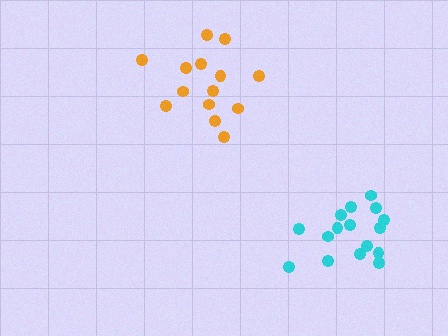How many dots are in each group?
Group 1: 16 dots, Group 2: 14 dots (30 total).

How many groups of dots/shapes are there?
There are 2 groups.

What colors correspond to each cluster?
The clusters are colored: cyan, orange.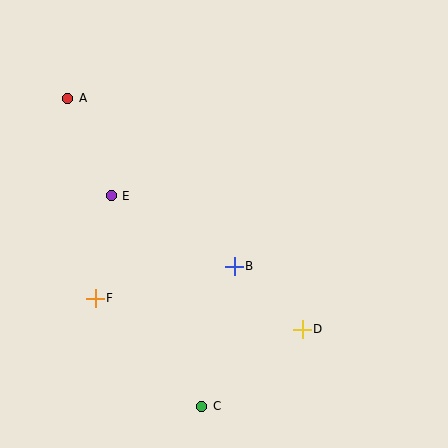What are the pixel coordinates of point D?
Point D is at (302, 329).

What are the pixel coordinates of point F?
Point F is at (95, 298).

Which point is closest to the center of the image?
Point B at (234, 266) is closest to the center.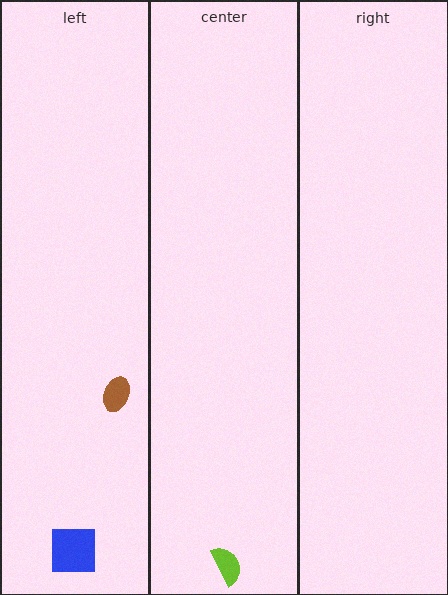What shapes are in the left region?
The brown ellipse, the blue square.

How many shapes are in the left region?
2.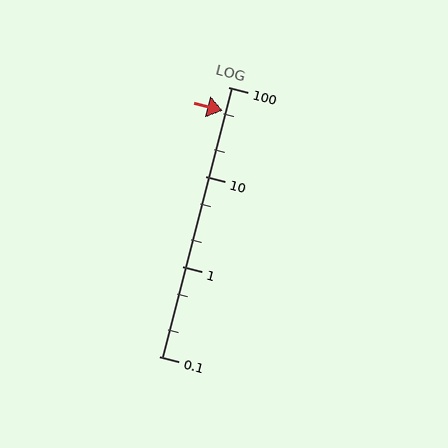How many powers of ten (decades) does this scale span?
The scale spans 3 decades, from 0.1 to 100.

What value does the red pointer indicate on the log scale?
The pointer indicates approximately 54.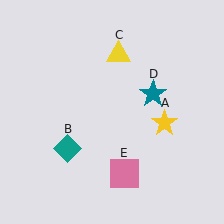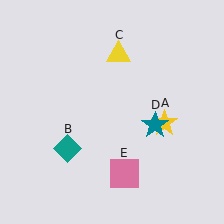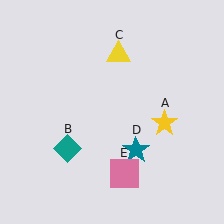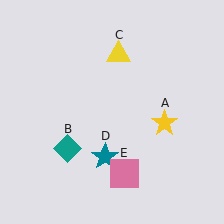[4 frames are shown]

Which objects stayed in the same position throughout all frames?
Yellow star (object A) and teal diamond (object B) and yellow triangle (object C) and pink square (object E) remained stationary.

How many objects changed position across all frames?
1 object changed position: teal star (object D).